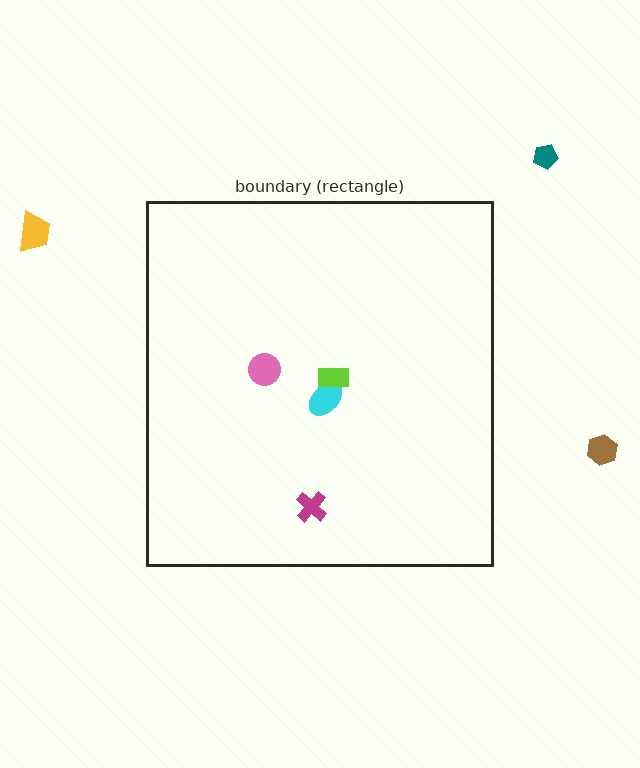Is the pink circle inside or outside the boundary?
Inside.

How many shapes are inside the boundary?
4 inside, 3 outside.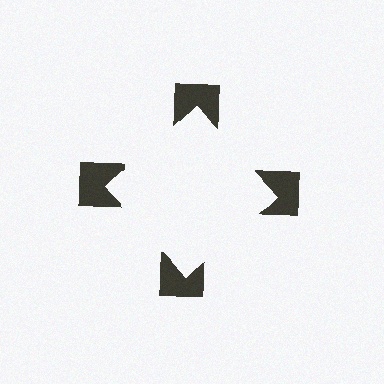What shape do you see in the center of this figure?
An illusory square — its edges are inferred from the aligned wedge cuts in the notched squares, not physically drawn.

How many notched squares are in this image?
There are 4 — one at each vertex of the illusory square.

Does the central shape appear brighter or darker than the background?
It typically appears slightly brighter than the background, even though no actual brightness change is drawn.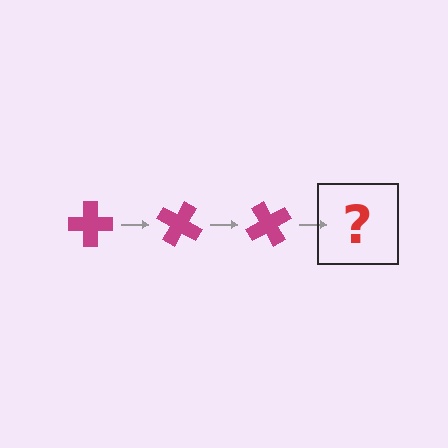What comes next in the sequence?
The next element should be a magenta cross rotated 90 degrees.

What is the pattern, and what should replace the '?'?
The pattern is that the cross rotates 30 degrees each step. The '?' should be a magenta cross rotated 90 degrees.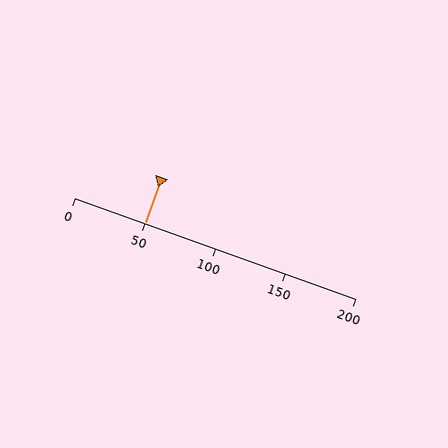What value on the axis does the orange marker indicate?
The marker indicates approximately 50.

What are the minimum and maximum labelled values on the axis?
The axis runs from 0 to 200.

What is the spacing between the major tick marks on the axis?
The major ticks are spaced 50 apart.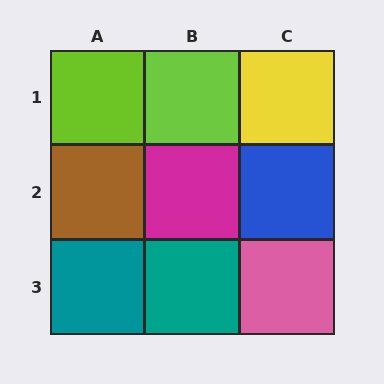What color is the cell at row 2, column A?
Brown.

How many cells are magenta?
1 cell is magenta.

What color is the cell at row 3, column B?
Teal.